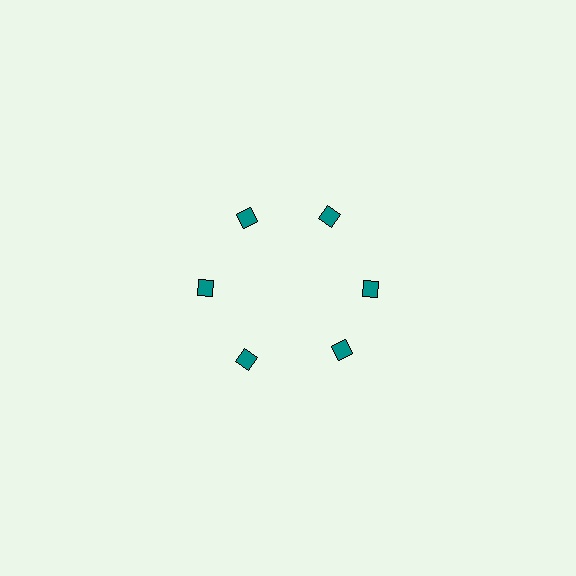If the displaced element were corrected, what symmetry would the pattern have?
It would have 6-fold rotational symmetry — the pattern would map onto itself every 60 degrees.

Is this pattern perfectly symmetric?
No. The 6 teal diamonds are arranged in a ring, but one element near the 5 o'clock position is rotated out of alignment along the ring, breaking the 6-fold rotational symmetry.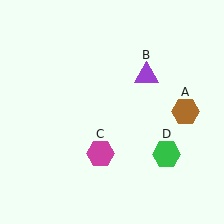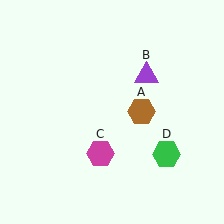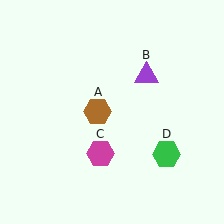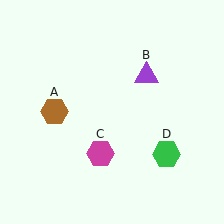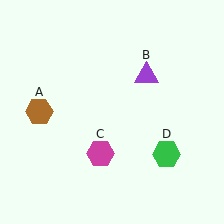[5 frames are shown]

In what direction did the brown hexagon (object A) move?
The brown hexagon (object A) moved left.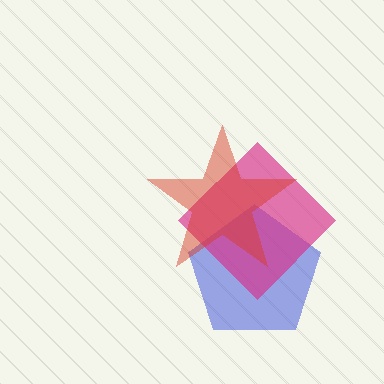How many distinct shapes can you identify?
There are 3 distinct shapes: a blue pentagon, a magenta diamond, a red star.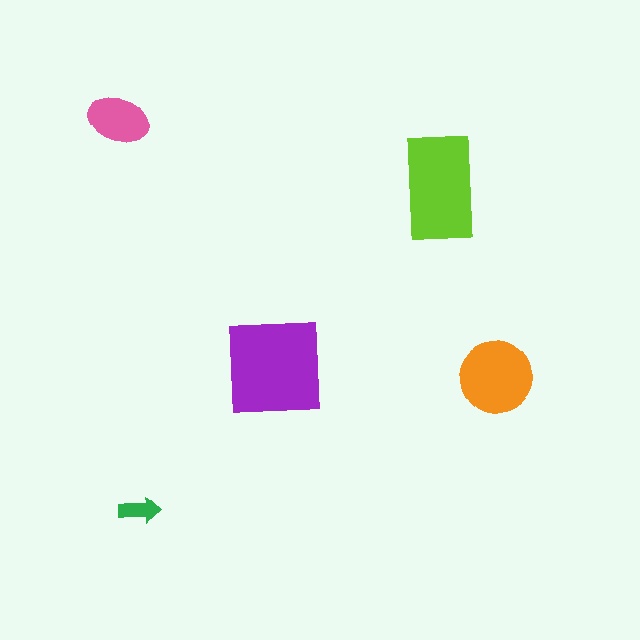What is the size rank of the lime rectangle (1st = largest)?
2nd.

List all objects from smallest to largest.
The green arrow, the pink ellipse, the orange circle, the lime rectangle, the purple square.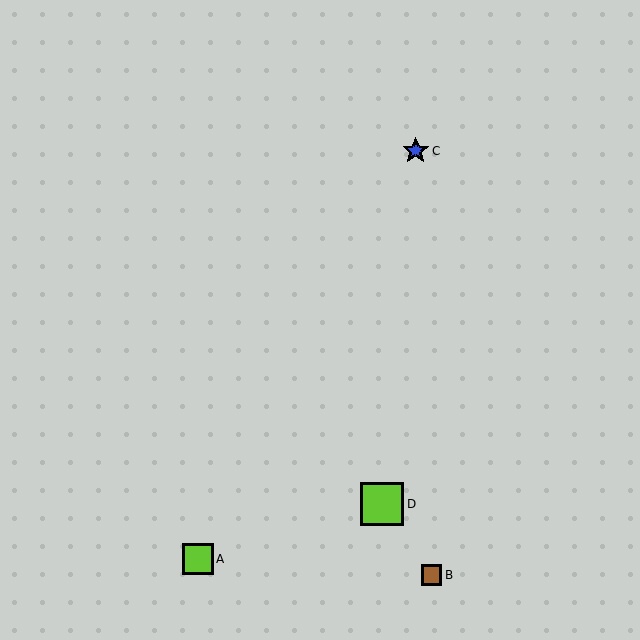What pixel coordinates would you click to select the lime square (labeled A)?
Click at (198, 559) to select the lime square A.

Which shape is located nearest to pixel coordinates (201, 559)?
The lime square (labeled A) at (198, 559) is nearest to that location.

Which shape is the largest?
The lime square (labeled D) is the largest.